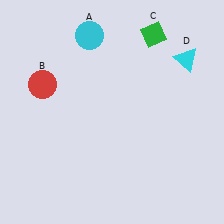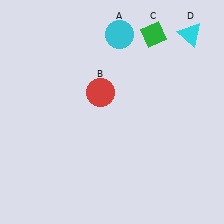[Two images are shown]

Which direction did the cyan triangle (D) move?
The cyan triangle (D) moved up.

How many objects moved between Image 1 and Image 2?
3 objects moved between the two images.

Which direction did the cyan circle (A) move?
The cyan circle (A) moved right.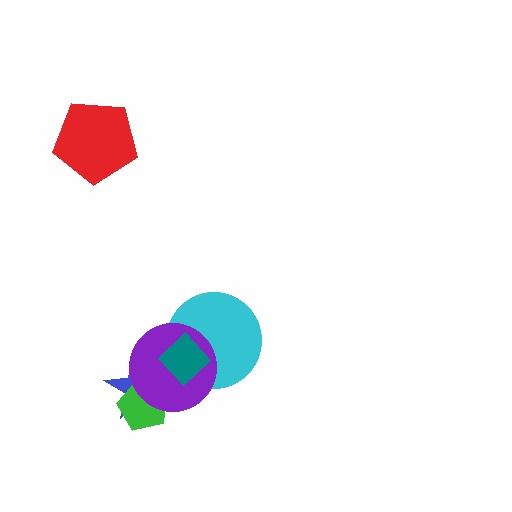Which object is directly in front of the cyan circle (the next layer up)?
The purple circle is directly in front of the cyan circle.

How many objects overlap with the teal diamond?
3 objects overlap with the teal diamond.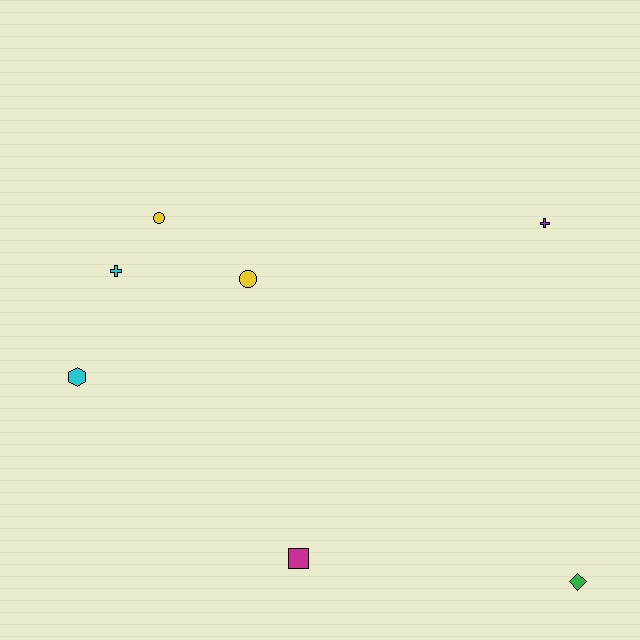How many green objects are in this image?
There is 1 green object.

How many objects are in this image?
There are 7 objects.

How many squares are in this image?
There is 1 square.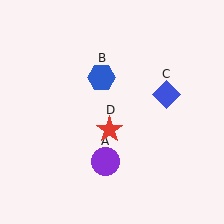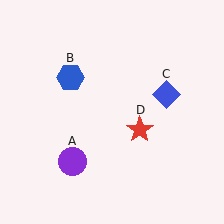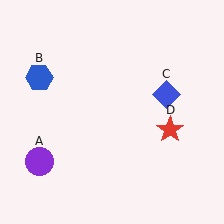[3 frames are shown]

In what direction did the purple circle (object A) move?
The purple circle (object A) moved left.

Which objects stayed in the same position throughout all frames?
Blue diamond (object C) remained stationary.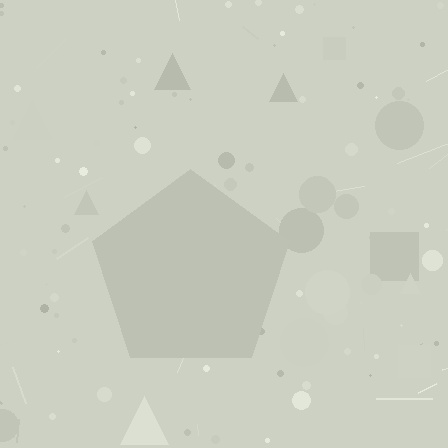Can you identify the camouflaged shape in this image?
The camouflaged shape is a pentagon.